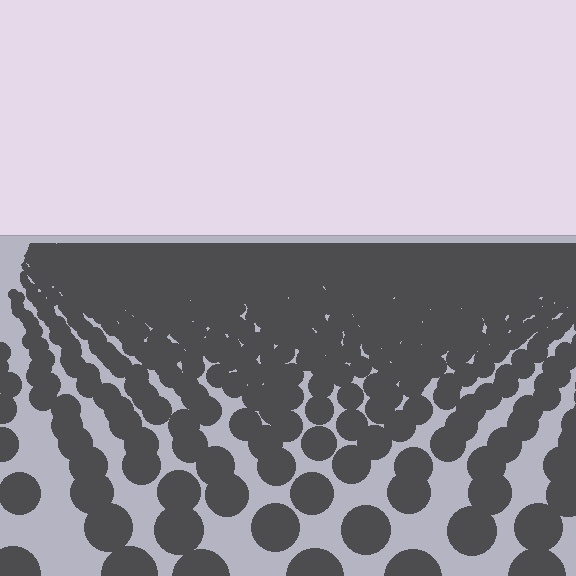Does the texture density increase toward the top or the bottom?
Density increases toward the top.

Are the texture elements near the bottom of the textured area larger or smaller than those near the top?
Larger. Near the bottom, elements are closer to the viewer and appear at a bigger on-screen size.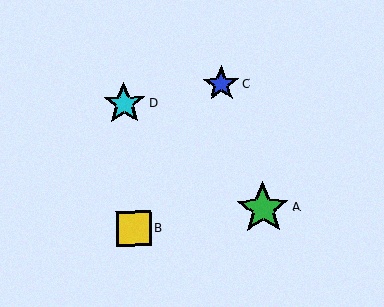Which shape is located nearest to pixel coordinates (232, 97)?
The blue star (labeled C) at (221, 84) is nearest to that location.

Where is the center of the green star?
The center of the green star is at (263, 209).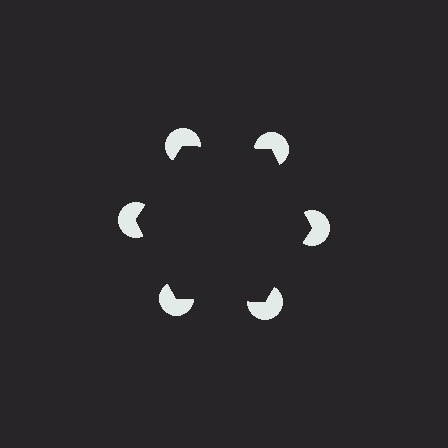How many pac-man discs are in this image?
There are 6 — one at each vertex of the illusory hexagon.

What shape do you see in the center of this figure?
An illusory hexagon — its edges are inferred from the aligned wedge cuts in the pac-man discs, not physically drawn.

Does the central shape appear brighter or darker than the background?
It typically appears slightly darker than the background, even though no actual brightness change is drawn.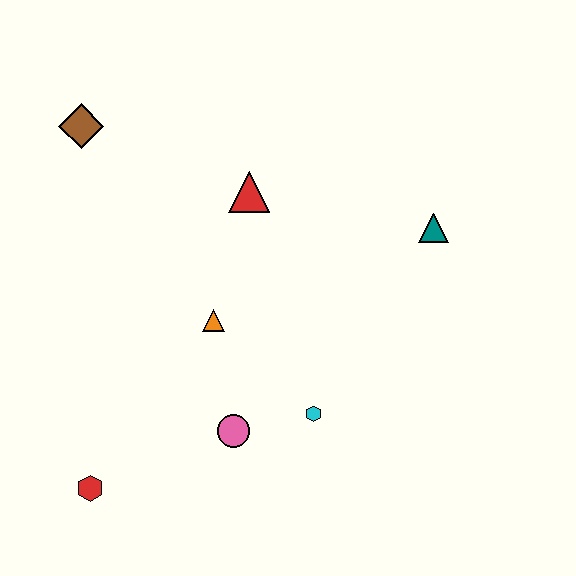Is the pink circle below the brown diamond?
Yes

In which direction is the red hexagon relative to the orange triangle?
The red hexagon is below the orange triangle.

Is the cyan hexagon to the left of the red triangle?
No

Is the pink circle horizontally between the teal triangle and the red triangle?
No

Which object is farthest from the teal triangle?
The red hexagon is farthest from the teal triangle.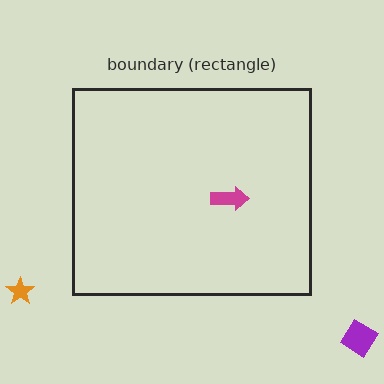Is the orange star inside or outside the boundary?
Outside.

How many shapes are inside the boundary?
1 inside, 2 outside.